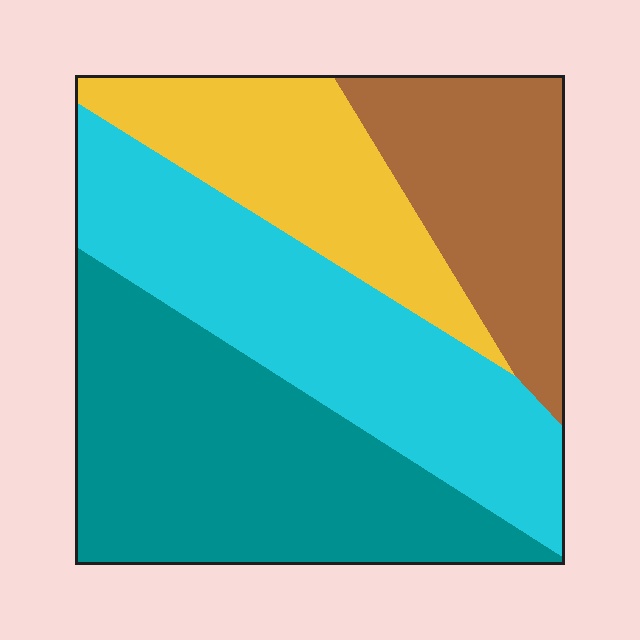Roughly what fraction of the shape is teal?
Teal covers 33% of the shape.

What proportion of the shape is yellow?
Yellow takes up less than a quarter of the shape.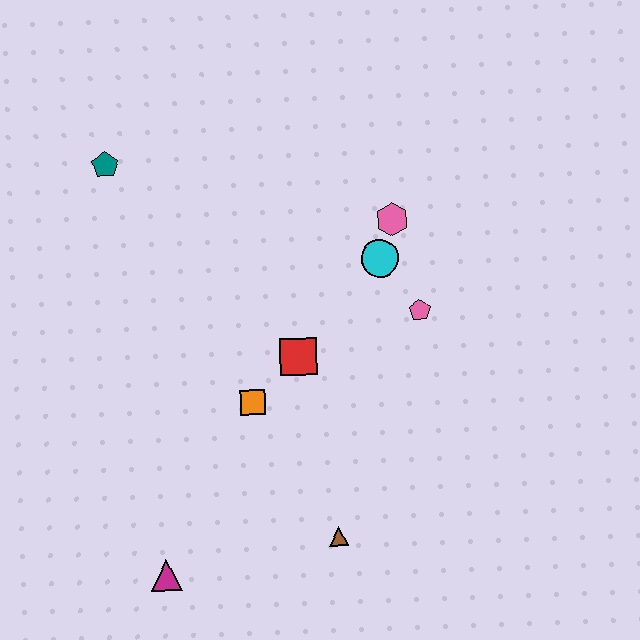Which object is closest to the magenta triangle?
The brown triangle is closest to the magenta triangle.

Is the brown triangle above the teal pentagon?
No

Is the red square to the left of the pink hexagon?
Yes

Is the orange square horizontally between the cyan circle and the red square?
No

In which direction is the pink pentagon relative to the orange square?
The pink pentagon is to the right of the orange square.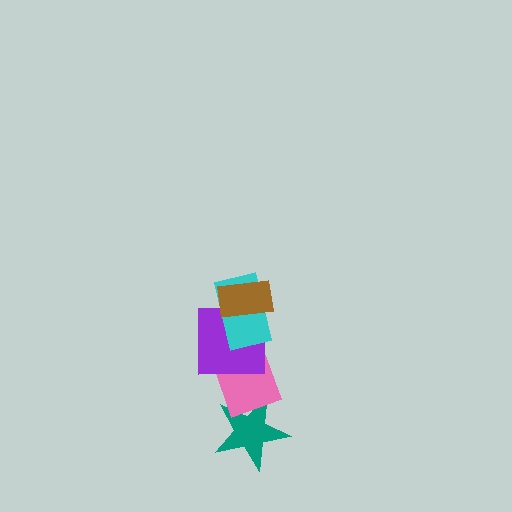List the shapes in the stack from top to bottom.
From top to bottom: the brown rectangle, the cyan rectangle, the purple square, the pink diamond, the teal star.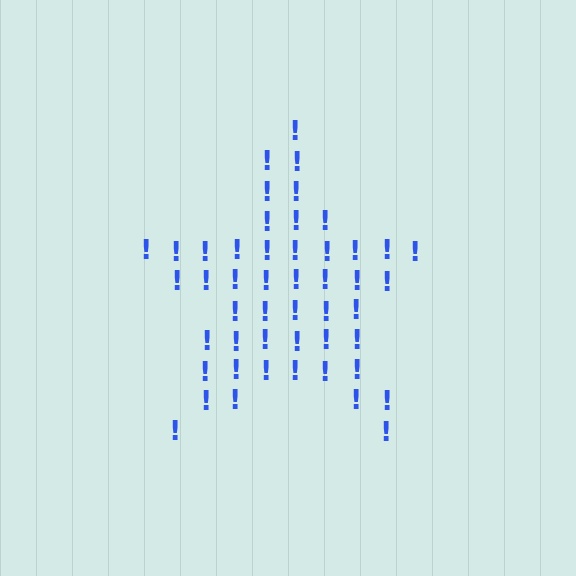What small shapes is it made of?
It is made of small exclamation marks.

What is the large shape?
The large shape is a star.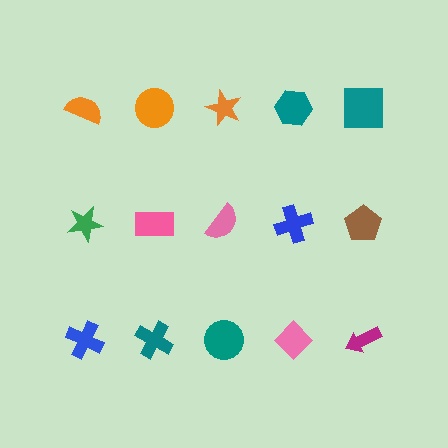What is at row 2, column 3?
A pink semicircle.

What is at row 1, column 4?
A teal hexagon.